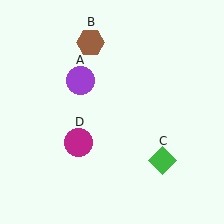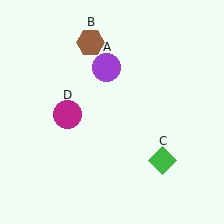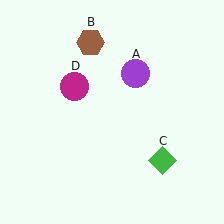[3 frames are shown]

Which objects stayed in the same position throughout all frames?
Brown hexagon (object B) and green diamond (object C) remained stationary.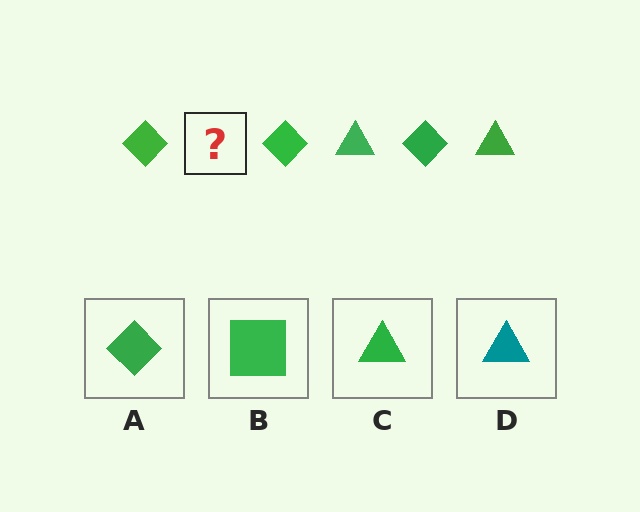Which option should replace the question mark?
Option C.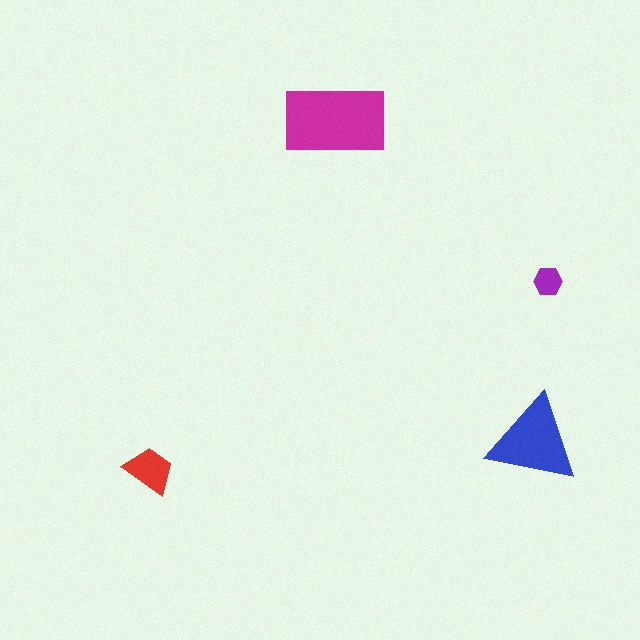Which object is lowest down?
The red trapezoid is bottommost.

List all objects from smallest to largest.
The purple hexagon, the red trapezoid, the blue triangle, the magenta rectangle.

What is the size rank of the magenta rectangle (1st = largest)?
1st.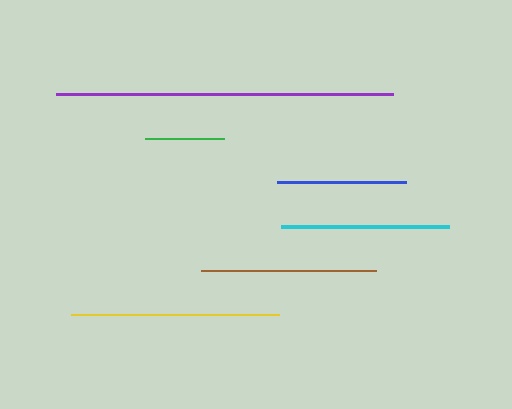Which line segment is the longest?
The purple line is the longest at approximately 337 pixels.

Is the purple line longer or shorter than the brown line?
The purple line is longer than the brown line.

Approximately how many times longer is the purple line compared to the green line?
The purple line is approximately 4.2 times the length of the green line.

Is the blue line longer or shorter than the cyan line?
The cyan line is longer than the blue line.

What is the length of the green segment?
The green segment is approximately 79 pixels long.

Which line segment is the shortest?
The green line is the shortest at approximately 79 pixels.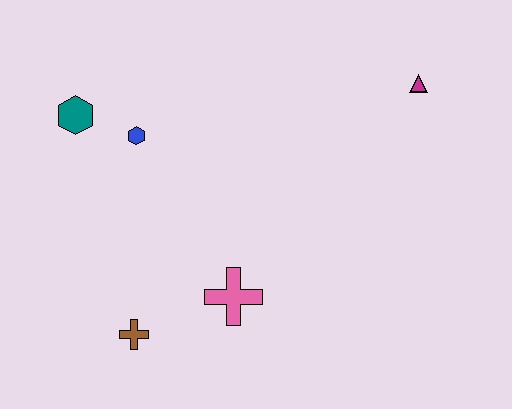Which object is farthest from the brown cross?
The magenta triangle is farthest from the brown cross.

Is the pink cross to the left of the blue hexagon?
No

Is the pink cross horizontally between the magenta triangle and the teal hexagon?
Yes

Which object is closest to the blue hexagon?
The teal hexagon is closest to the blue hexagon.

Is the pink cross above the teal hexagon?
No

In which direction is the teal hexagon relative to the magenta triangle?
The teal hexagon is to the left of the magenta triangle.